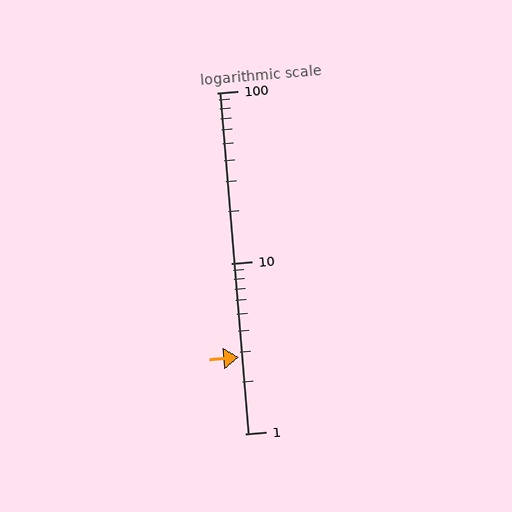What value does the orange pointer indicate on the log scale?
The pointer indicates approximately 2.8.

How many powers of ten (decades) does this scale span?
The scale spans 2 decades, from 1 to 100.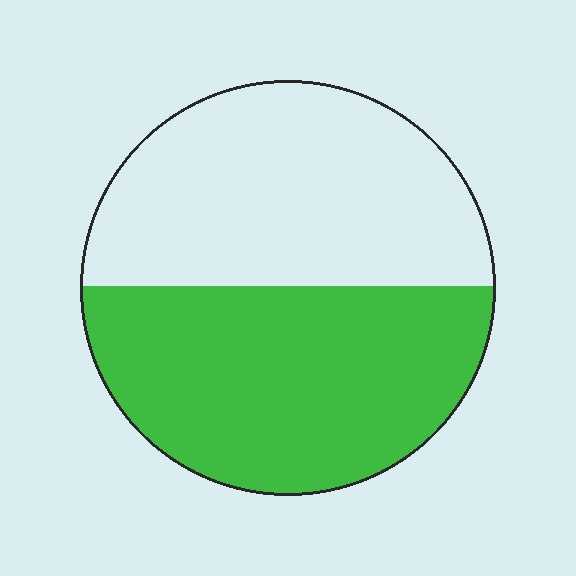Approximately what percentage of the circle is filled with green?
Approximately 50%.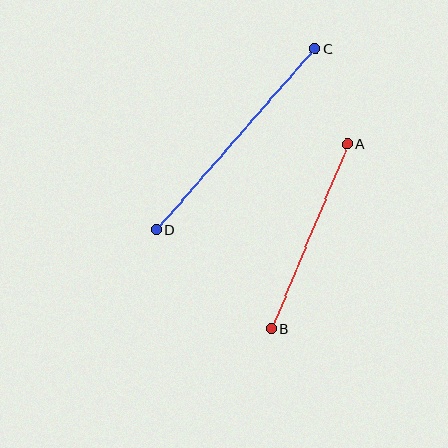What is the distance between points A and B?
The distance is approximately 199 pixels.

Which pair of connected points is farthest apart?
Points C and D are farthest apart.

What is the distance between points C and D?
The distance is approximately 241 pixels.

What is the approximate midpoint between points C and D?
The midpoint is at approximately (236, 140) pixels.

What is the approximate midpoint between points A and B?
The midpoint is at approximately (309, 237) pixels.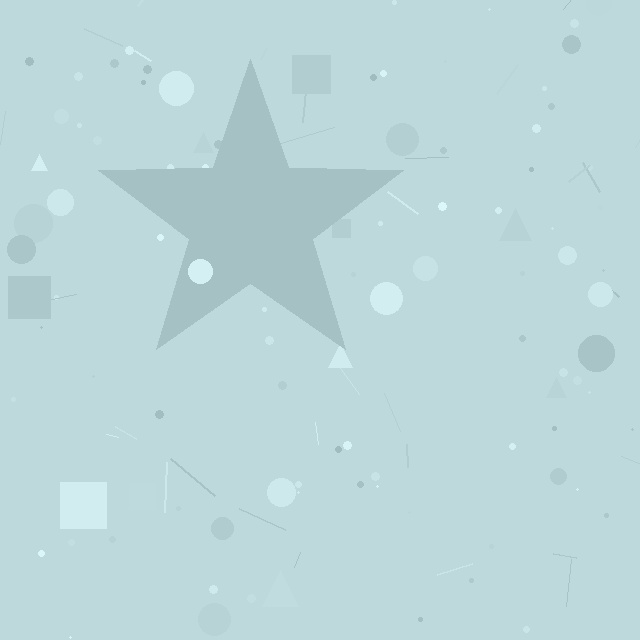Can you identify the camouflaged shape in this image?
The camouflaged shape is a star.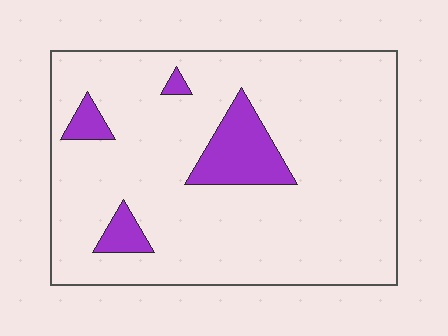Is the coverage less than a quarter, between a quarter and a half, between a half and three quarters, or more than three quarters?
Less than a quarter.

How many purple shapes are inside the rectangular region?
4.